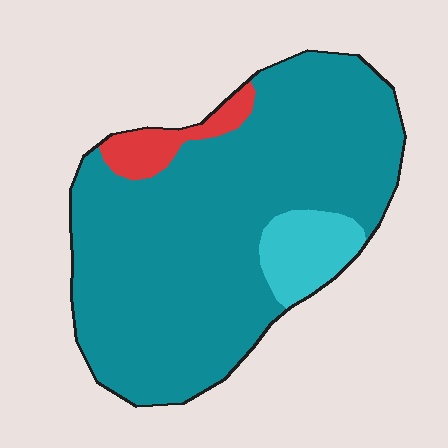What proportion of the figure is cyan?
Cyan covers around 10% of the figure.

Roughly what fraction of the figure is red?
Red covers about 5% of the figure.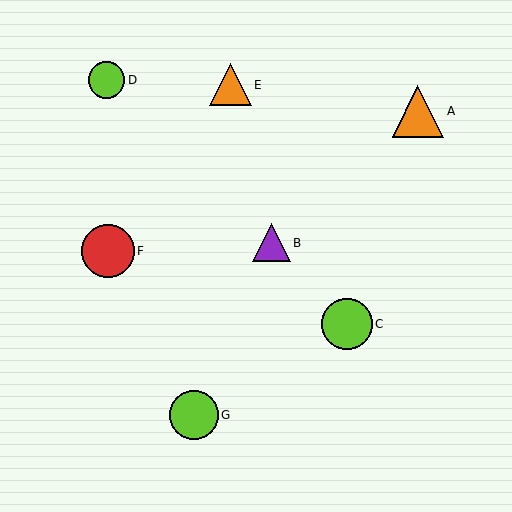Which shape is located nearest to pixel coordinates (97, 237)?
The red circle (labeled F) at (108, 251) is nearest to that location.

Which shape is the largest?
The red circle (labeled F) is the largest.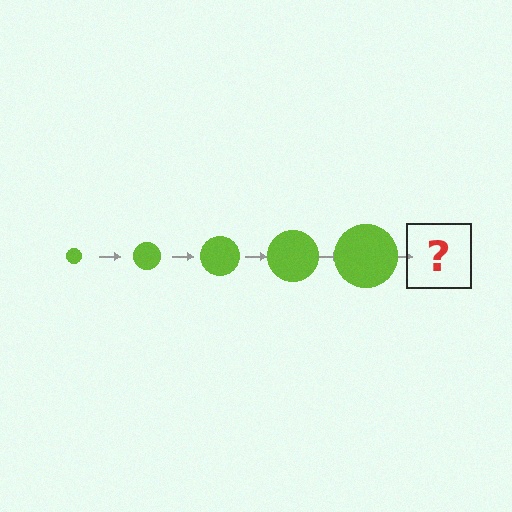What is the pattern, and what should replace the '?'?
The pattern is that the circle gets progressively larger each step. The '?' should be a lime circle, larger than the previous one.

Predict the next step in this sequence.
The next step is a lime circle, larger than the previous one.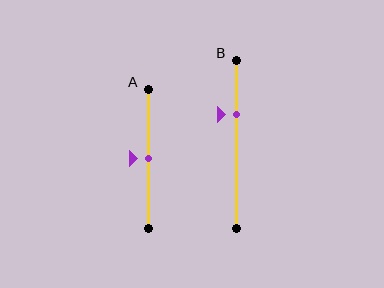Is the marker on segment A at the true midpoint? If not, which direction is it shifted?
Yes, the marker on segment A is at the true midpoint.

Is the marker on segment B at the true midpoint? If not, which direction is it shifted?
No, the marker on segment B is shifted upward by about 18% of the segment length.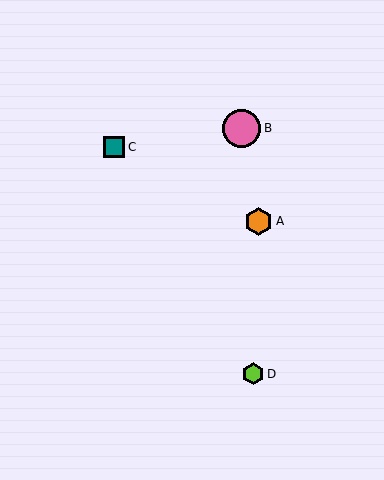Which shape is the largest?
The pink circle (labeled B) is the largest.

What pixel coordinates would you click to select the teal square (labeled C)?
Click at (114, 147) to select the teal square C.